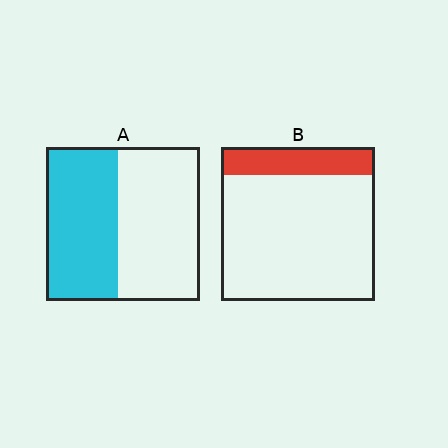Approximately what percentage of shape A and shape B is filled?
A is approximately 45% and B is approximately 20%.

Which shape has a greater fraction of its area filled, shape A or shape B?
Shape A.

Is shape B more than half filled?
No.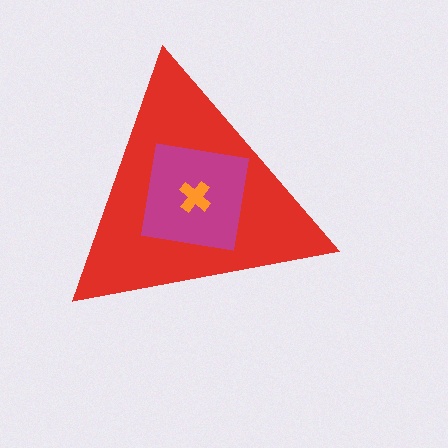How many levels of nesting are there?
3.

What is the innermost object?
The orange cross.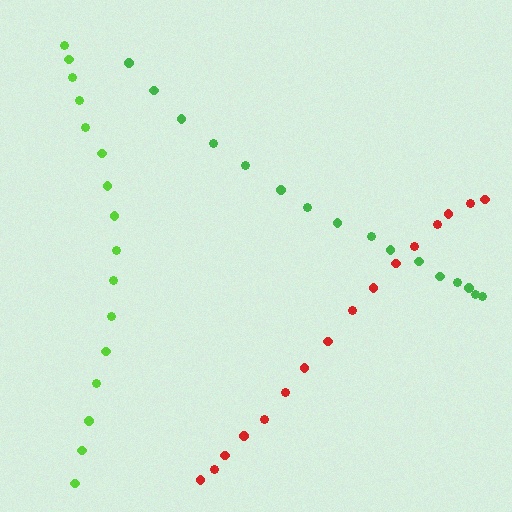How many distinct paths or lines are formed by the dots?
There are 3 distinct paths.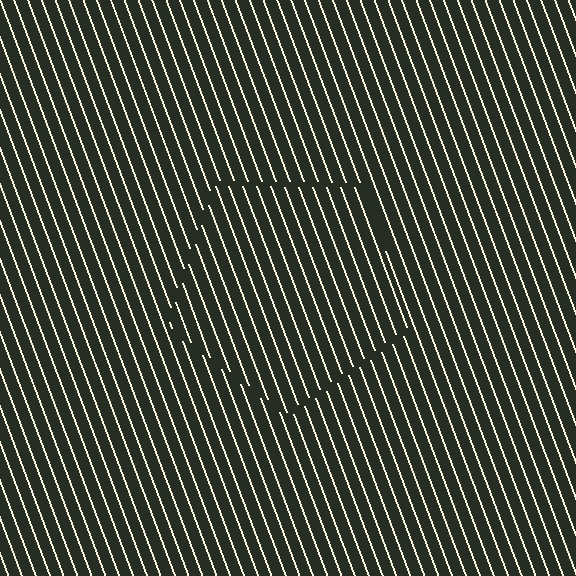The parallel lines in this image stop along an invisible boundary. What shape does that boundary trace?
An illusory pentagon. The interior of the shape contains the same grating, shifted by half a period — the contour is defined by the phase discontinuity where line-ends from the inner and outer gratings abut.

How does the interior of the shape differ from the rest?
The interior of the shape contains the same grating, shifted by half a period — the contour is defined by the phase discontinuity where line-ends from the inner and outer gratings abut.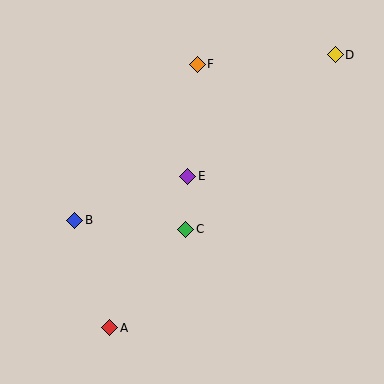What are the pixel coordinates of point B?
Point B is at (75, 220).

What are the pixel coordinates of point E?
Point E is at (188, 176).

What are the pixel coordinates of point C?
Point C is at (186, 229).